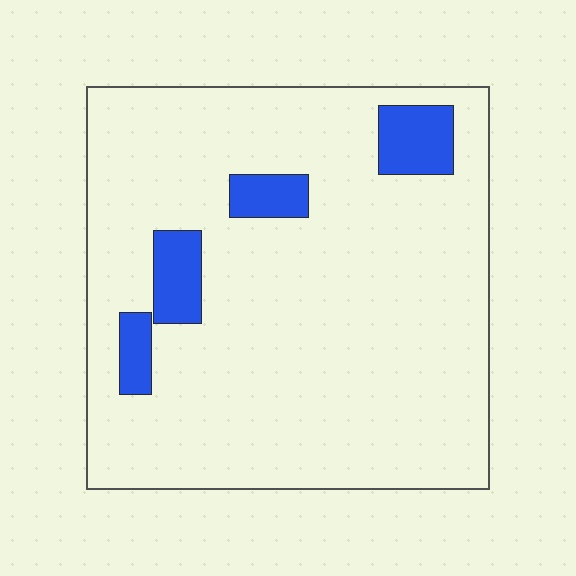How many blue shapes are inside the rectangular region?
4.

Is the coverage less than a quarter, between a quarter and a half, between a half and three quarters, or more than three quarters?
Less than a quarter.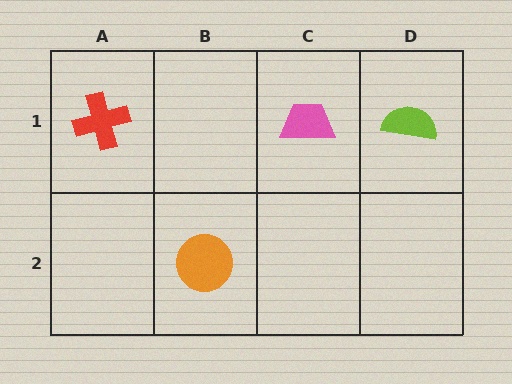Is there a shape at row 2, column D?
No, that cell is empty.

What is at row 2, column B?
An orange circle.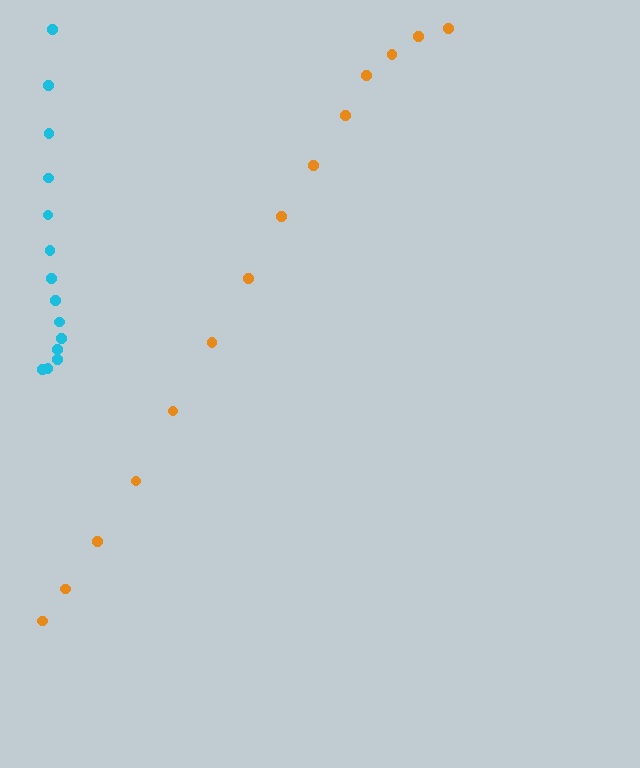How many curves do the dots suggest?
There are 2 distinct paths.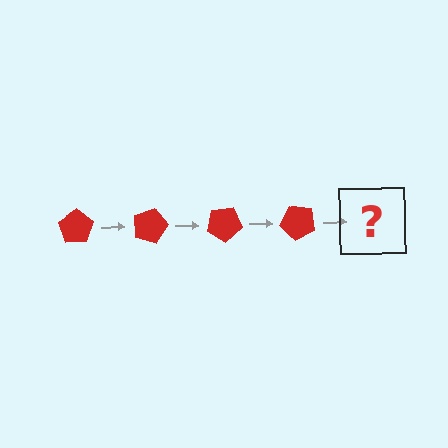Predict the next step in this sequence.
The next step is a red pentagon rotated 60 degrees.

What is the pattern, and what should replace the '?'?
The pattern is that the pentagon rotates 15 degrees each step. The '?' should be a red pentagon rotated 60 degrees.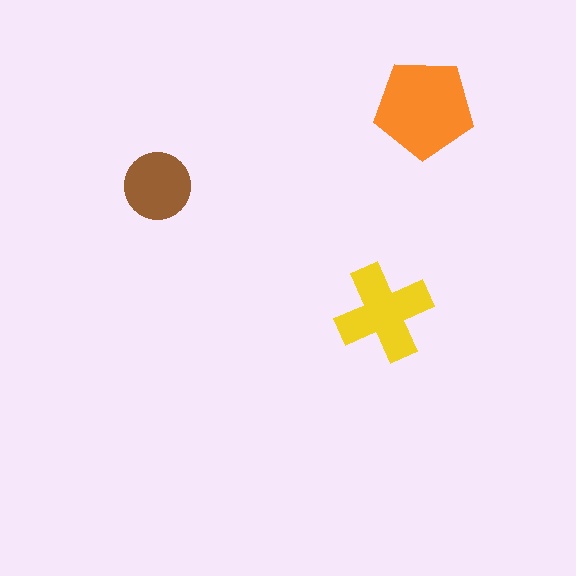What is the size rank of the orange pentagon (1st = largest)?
1st.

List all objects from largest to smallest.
The orange pentagon, the yellow cross, the brown circle.